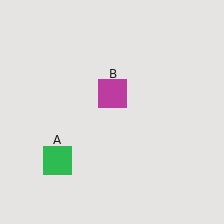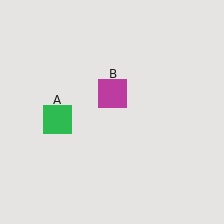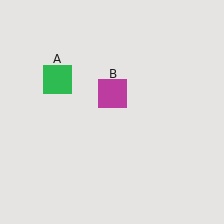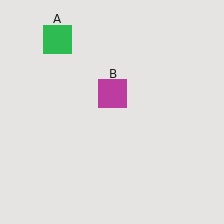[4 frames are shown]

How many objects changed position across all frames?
1 object changed position: green square (object A).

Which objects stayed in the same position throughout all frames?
Magenta square (object B) remained stationary.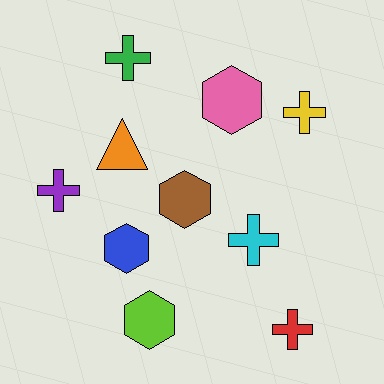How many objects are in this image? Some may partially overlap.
There are 10 objects.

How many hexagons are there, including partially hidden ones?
There are 4 hexagons.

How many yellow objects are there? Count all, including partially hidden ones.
There is 1 yellow object.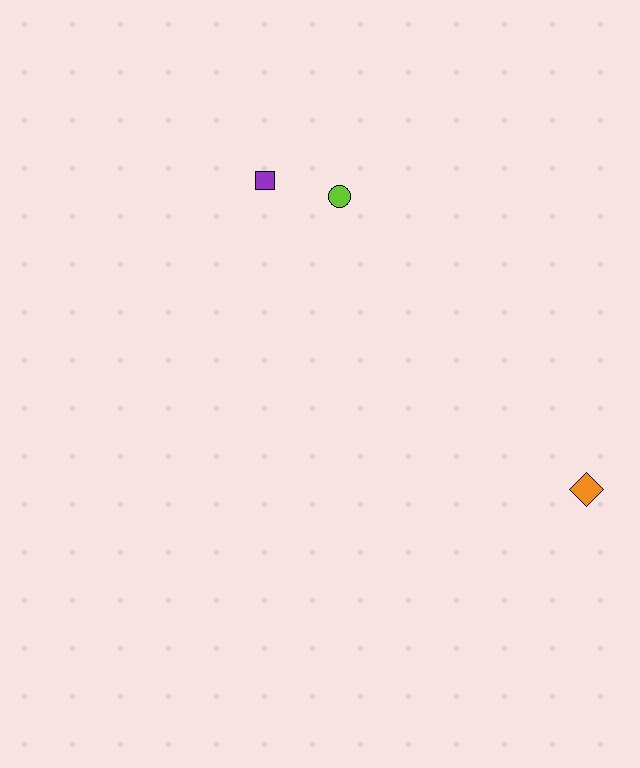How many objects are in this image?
There are 3 objects.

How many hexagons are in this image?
There are no hexagons.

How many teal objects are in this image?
There are no teal objects.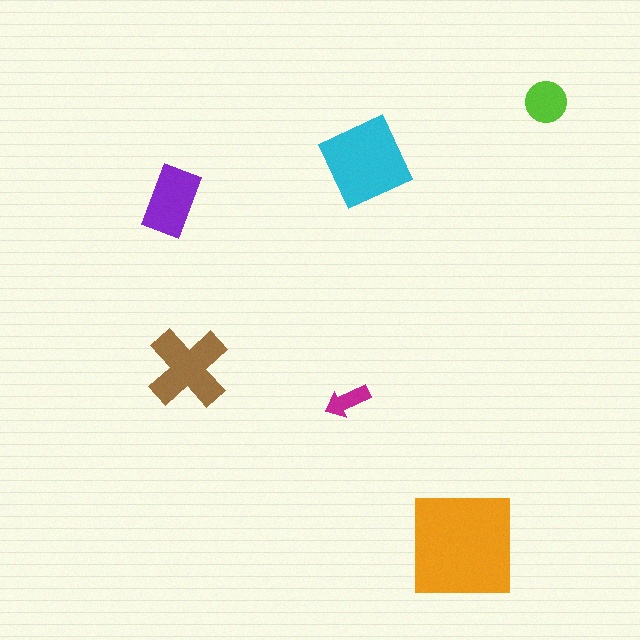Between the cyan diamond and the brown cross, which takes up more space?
The cyan diamond.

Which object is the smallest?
The magenta arrow.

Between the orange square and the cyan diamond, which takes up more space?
The orange square.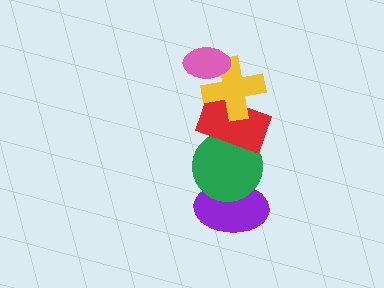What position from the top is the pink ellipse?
The pink ellipse is 1st from the top.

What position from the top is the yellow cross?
The yellow cross is 2nd from the top.